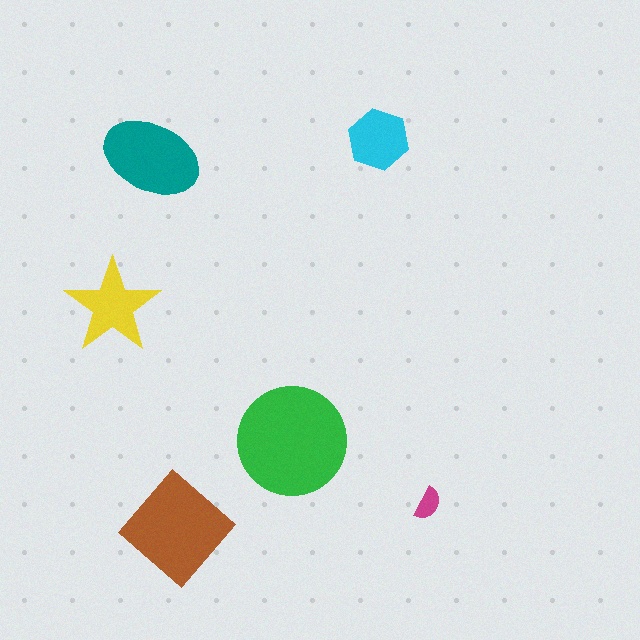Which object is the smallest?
The magenta semicircle.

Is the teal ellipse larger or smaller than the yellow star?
Larger.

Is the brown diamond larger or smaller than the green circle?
Smaller.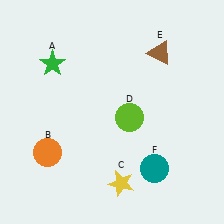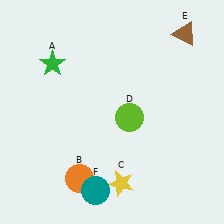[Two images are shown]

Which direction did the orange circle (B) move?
The orange circle (B) moved right.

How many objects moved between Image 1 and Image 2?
3 objects moved between the two images.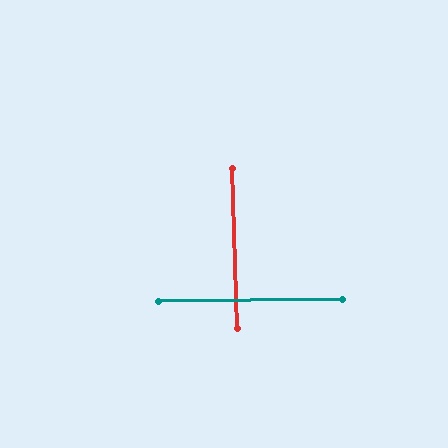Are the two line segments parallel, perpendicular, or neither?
Perpendicular — they meet at approximately 89°.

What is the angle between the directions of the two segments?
Approximately 89 degrees.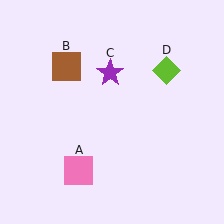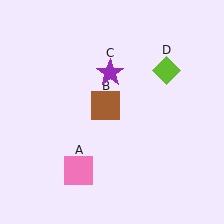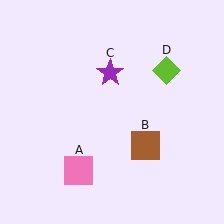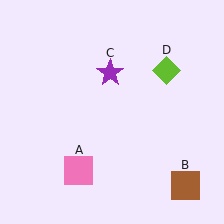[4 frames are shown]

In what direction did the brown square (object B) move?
The brown square (object B) moved down and to the right.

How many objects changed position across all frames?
1 object changed position: brown square (object B).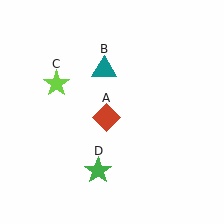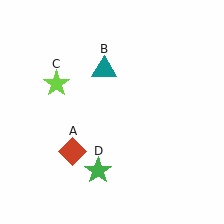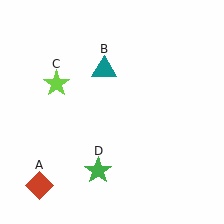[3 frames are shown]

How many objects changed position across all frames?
1 object changed position: red diamond (object A).